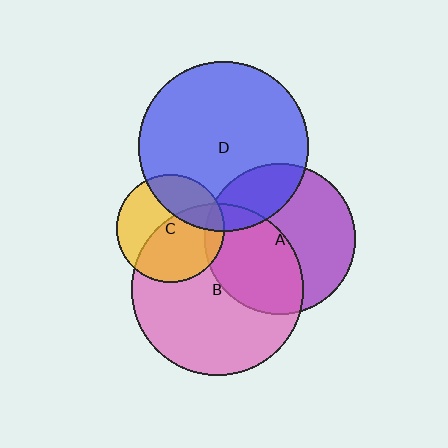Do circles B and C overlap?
Yes.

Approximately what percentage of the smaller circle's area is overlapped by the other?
Approximately 55%.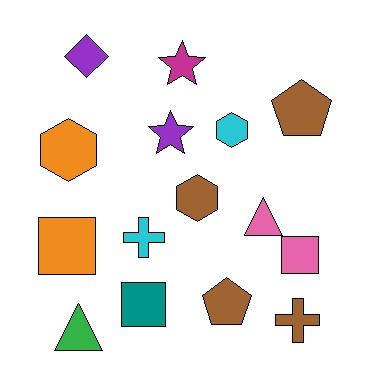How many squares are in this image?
There are 3 squares.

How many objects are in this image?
There are 15 objects.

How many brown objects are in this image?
There are 4 brown objects.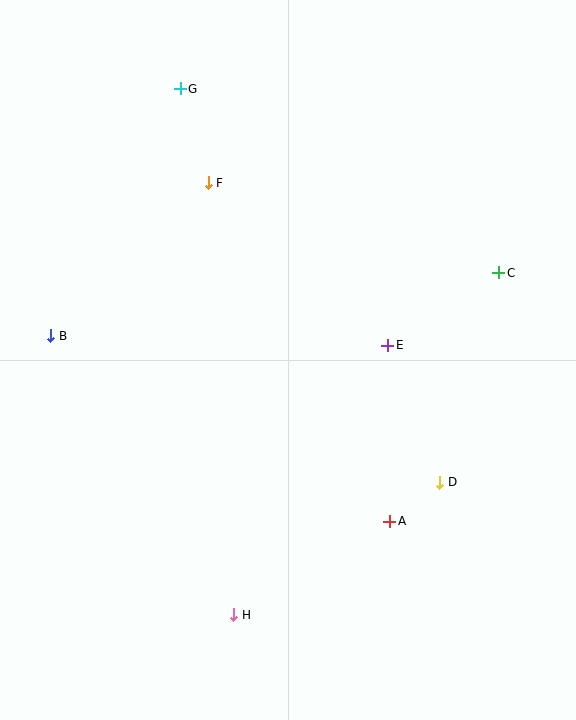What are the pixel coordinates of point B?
Point B is at (51, 336).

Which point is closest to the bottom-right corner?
Point A is closest to the bottom-right corner.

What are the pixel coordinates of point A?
Point A is at (390, 521).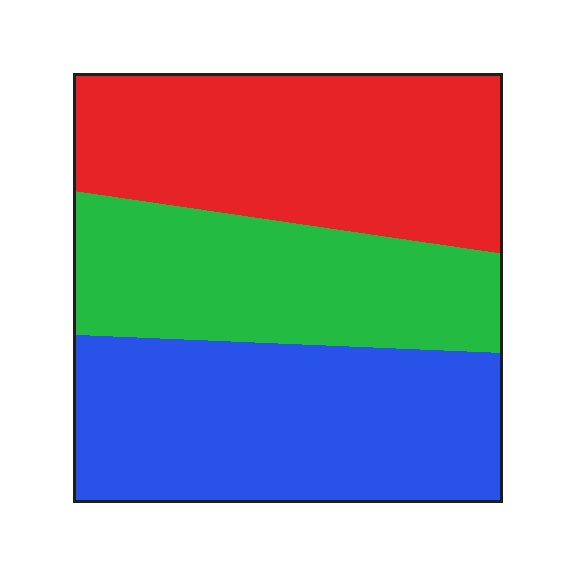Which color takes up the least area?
Green, at roughly 30%.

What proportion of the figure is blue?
Blue covers about 35% of the figure.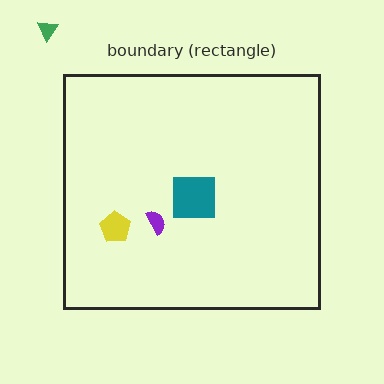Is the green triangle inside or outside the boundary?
Outside.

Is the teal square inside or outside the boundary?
Inside.